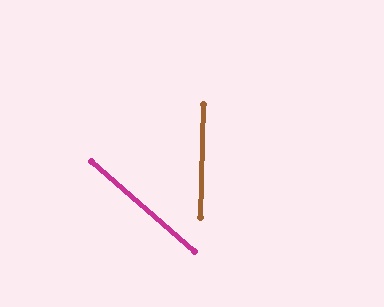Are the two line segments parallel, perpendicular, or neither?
Neither parallel nor perpendicular — they differ by about 50°.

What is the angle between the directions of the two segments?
Approximately 50 degrees.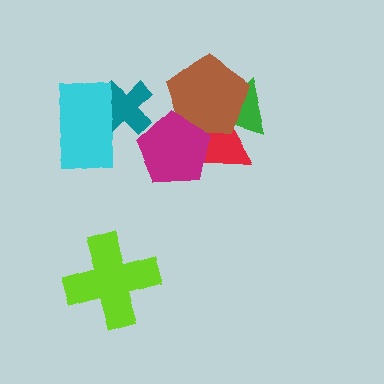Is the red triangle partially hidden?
Yes, it is partially covered by another shape.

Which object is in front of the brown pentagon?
The magenta pentagon is in front of the brown pentagon.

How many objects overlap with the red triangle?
3 objects overlap with the red triangle.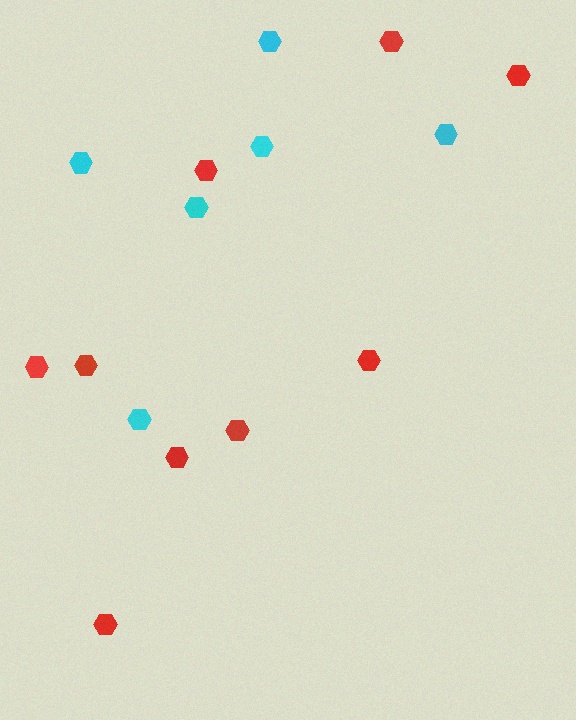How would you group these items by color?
There are 2 groups: one group of red hexagons (9) and one group of cyan hexagons (6).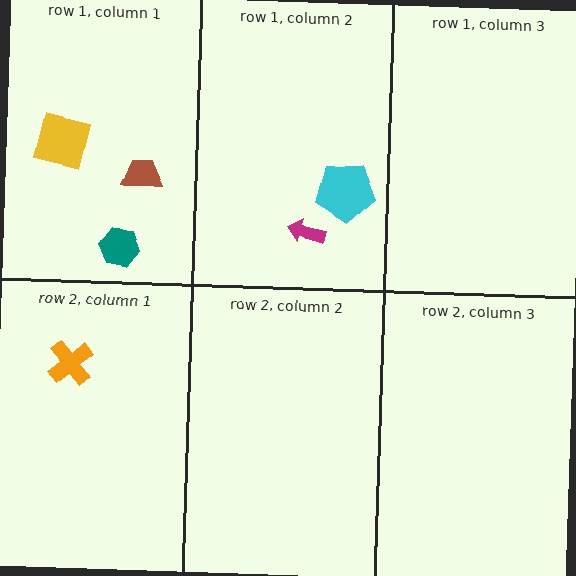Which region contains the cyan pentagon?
The row 1, column 2 region.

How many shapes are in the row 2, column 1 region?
1.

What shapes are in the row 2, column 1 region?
The orange cross.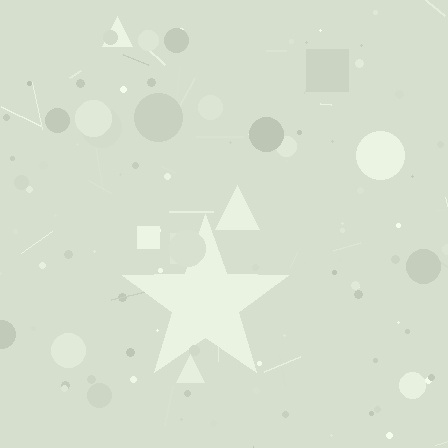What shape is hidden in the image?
A star is hidden in the image.